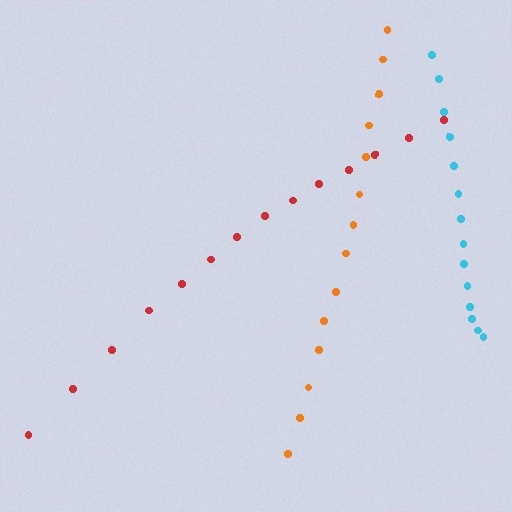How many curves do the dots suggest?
There are 3 distinct paths.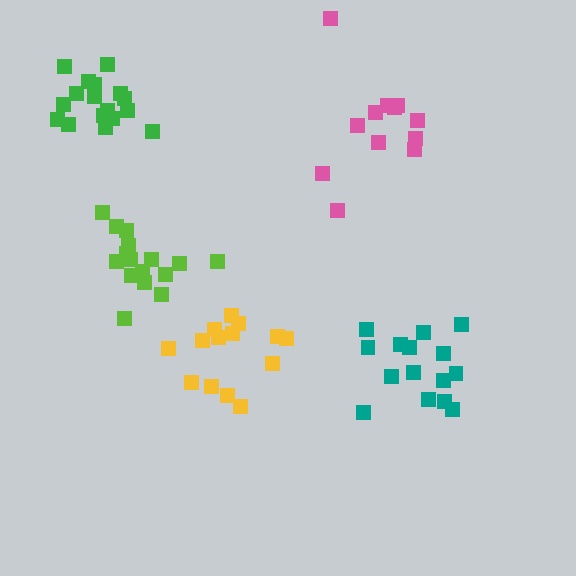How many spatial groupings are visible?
There are 5 spatial groupings.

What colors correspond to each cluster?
The clusters are colored: pink, lime, yellow, teal, green.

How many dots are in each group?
Group 1: 12 dots, Group 2: 16 dots, Group 3: 14 dots, Group 4: 15 dots, Group 5: 17 dots (74 total).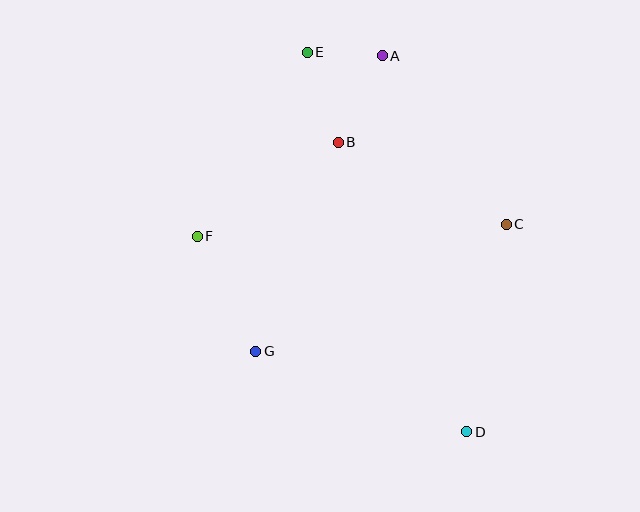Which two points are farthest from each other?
Points D and E are farthest from each other.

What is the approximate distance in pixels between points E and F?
The distance between E and F is approximately 214 pixels.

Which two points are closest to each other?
Points A and E are closest to each other.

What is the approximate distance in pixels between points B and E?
The distance between B and E is approximately 96 pixels.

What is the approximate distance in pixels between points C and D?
The distance between C and D is approximately 211 pixels.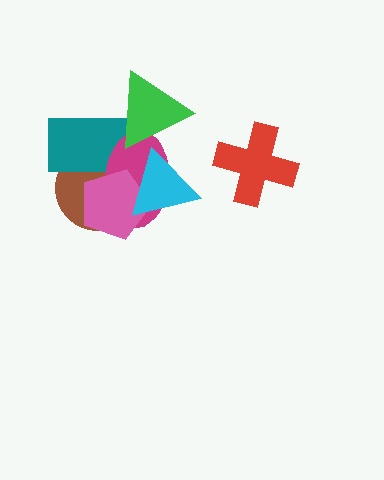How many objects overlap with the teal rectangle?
4 objects overlap with the teal rectangle.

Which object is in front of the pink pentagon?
The cyan triangle is in front of the pink pentagon.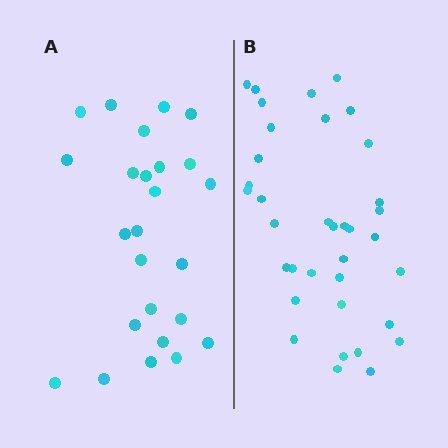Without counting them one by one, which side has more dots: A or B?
Region B (the right region) has more dots.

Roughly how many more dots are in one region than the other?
Region B has roughly 12 or so more dots than region A.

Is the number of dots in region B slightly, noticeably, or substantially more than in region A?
Region B has noticeably more, but not dramatically so. The ratio is roughly 1.4 to 1.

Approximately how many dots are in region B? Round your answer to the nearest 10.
About 40 dots. (The exact count is 36, which rounds to 40.)